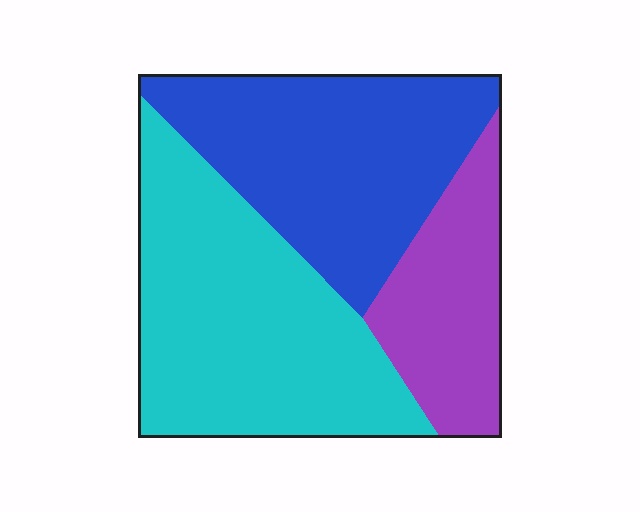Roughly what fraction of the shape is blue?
Blue covers 36% of the shape.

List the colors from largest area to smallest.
From largest to smallest: cyan, blue, purple.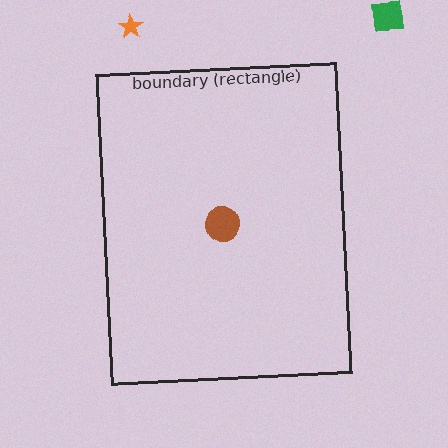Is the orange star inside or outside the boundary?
Outside.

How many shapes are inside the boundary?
1 inside, 2 outside.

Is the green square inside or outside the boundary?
Outside.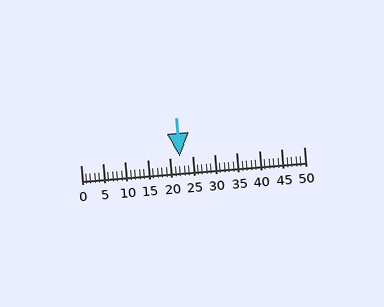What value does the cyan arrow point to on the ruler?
The cyan arrow points to approximately 22.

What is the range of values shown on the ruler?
The ruler shows values from 0 to 50.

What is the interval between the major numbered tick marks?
The major tick marks are spaced 5 units apart.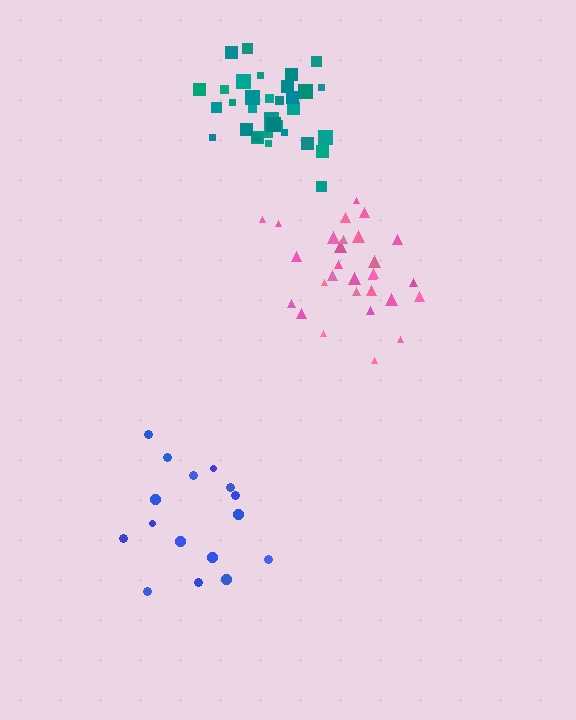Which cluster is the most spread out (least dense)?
Blue.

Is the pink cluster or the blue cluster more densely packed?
Pink.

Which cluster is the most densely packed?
Teal.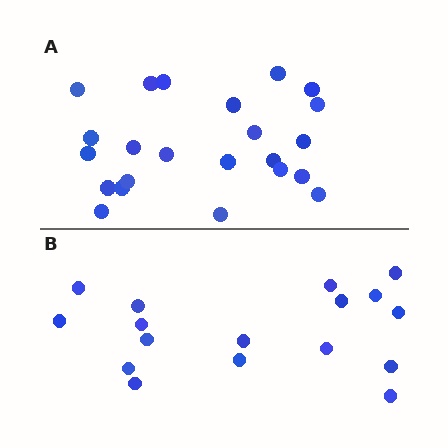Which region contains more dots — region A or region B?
Region A (the top region) has more dots.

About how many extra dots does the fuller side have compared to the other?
Region A has about 6 more dots than region B.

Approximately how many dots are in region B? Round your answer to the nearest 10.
About 20 dots. (The exact count is 17, which rounds to 20.)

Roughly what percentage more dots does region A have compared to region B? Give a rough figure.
About 35% more.